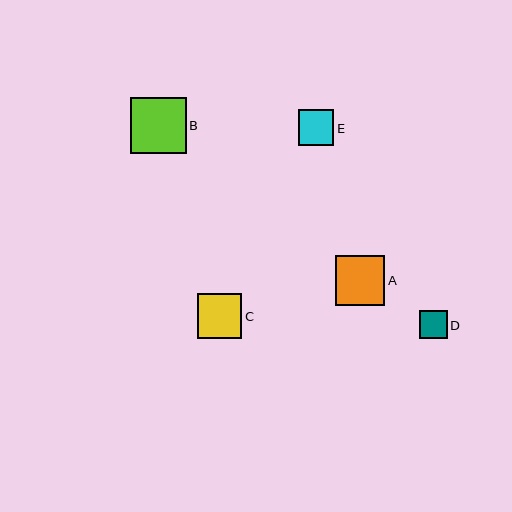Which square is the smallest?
Square D is the smallest with a size of approximately 28 pixels.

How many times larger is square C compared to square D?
Square C is approximately 1.6 times the size of square D.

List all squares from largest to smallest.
From largest to smallest: B, A, C, E, D.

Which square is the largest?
Square B is the largest with a size of approximately 56 pixels.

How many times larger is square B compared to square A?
Square B is approximately 1.1 times the size of square A.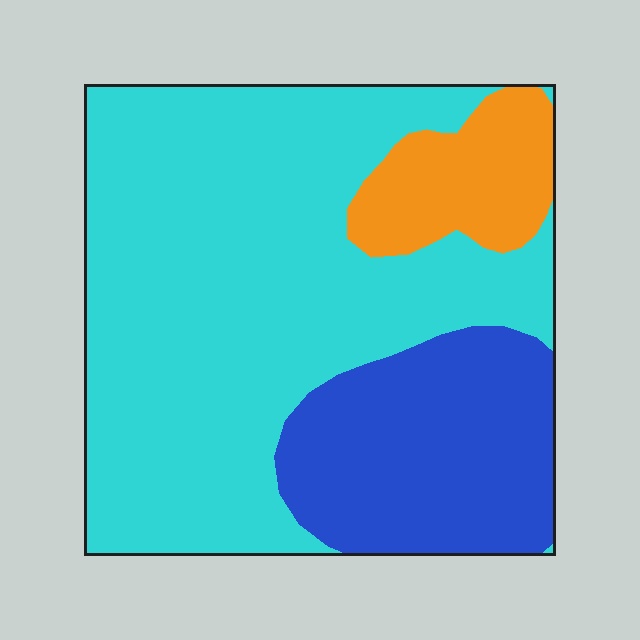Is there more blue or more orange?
Blue.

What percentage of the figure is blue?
Blue covers 24% of the figure.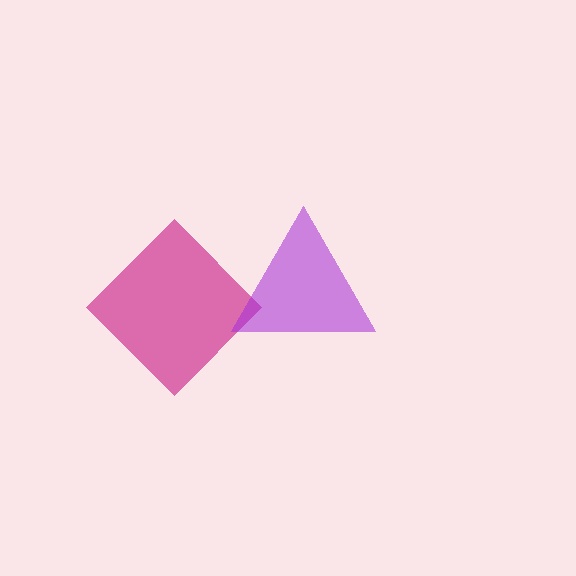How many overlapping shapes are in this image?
There are 2 overlapping shapes in the image.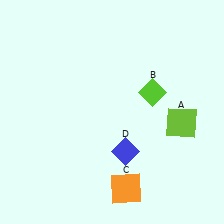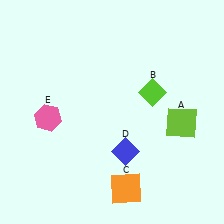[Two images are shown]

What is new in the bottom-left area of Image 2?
A pink hexagon (E) was added in the bottom-left area of Image 2.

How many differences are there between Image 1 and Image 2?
There is 1 difference between the two images.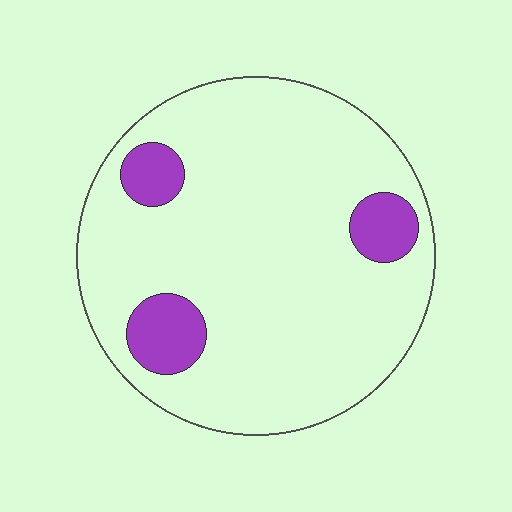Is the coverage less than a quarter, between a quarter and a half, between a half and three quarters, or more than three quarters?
Less than a quarter.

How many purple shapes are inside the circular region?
3.